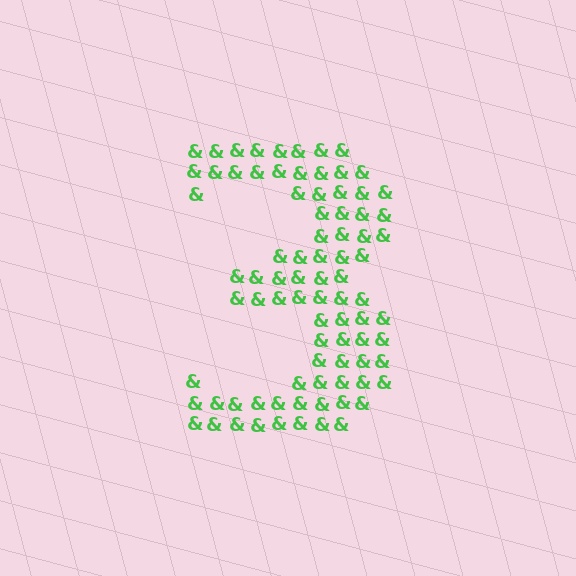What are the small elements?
The small elements are ampersands.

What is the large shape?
The large shape is the digit 3.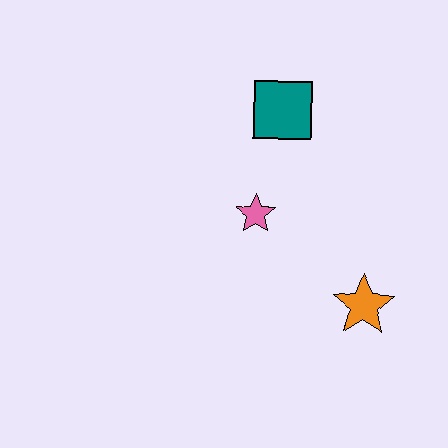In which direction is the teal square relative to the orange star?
The teal square is above the orange star.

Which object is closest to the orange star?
The pink star is closest to the orange star.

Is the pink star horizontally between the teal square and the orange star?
No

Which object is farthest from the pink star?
The orange star is farthest from the pink star.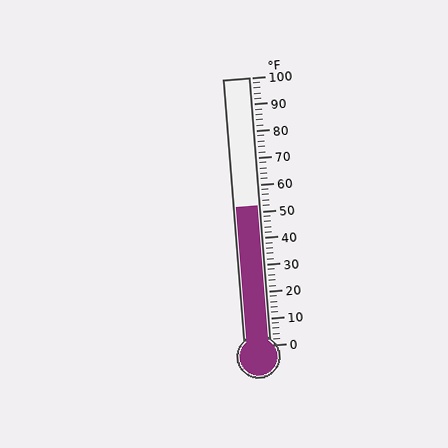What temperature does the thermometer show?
The thermometer shows approximately 52°F.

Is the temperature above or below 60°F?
The temperature is below 60°F.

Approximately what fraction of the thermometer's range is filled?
The thermometer is filled to approximately 50% of its range.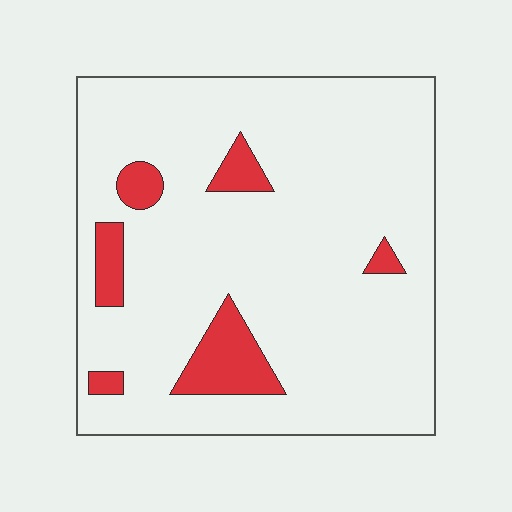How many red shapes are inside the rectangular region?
6.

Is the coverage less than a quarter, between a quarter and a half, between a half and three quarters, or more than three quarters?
Less than a quarter.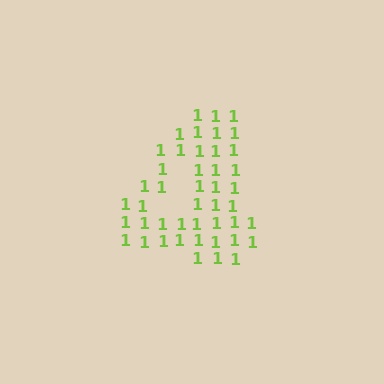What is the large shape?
The large shape is the digit 4.